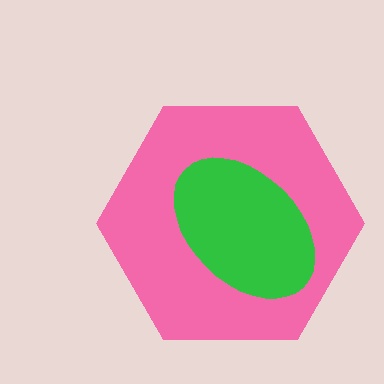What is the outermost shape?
The pink hexagon.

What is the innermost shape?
The green ellipse.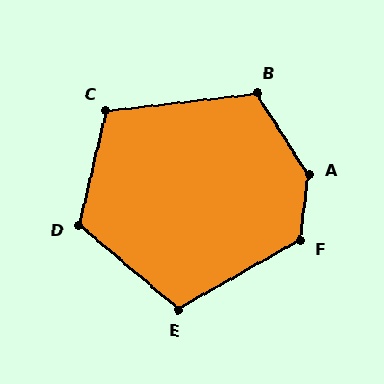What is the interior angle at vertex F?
Approximately 127 degrees (obtuse).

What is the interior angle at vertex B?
Approximately 116 degrees (obtuse).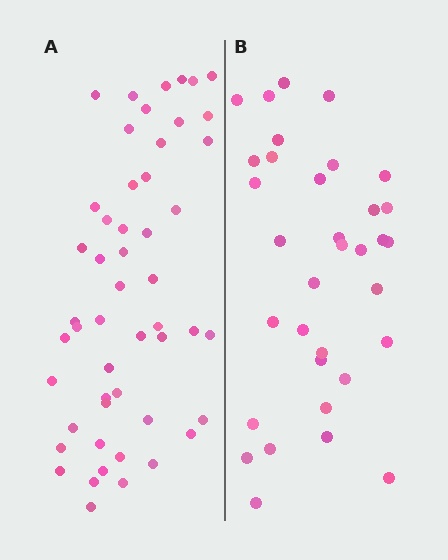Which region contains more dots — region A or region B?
Region A (the left region) has more dots.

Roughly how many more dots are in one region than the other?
Region A has approximately 15 more dots than region B.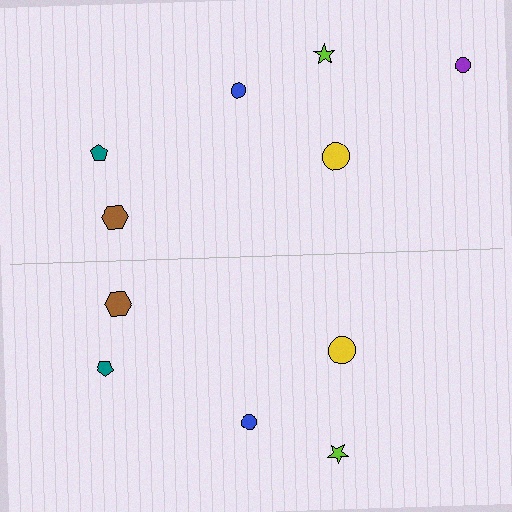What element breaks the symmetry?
A purple circle is missing from the bottom side.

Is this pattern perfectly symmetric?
No, the pattern is not perfectly symmetric. A purple circle is missing from the bottom side.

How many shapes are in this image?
There are 11 shapes in this image.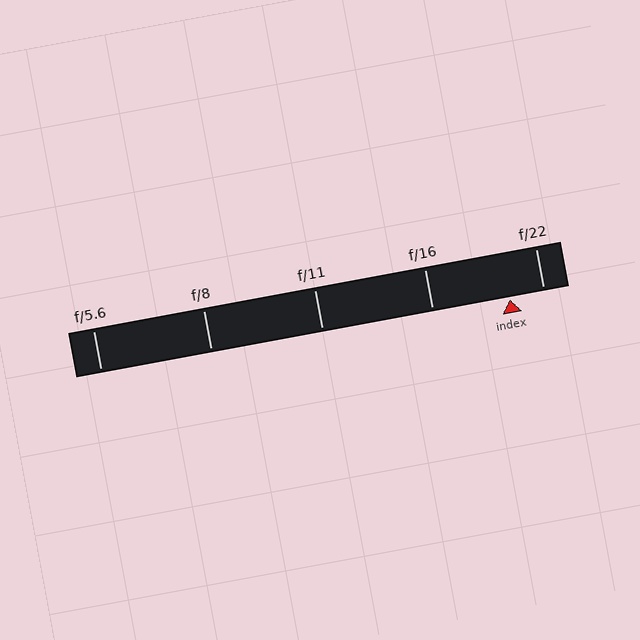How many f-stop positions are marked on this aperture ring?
There are 5 f-stop positions marked.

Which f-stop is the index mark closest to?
The index mark is closest to f/22.